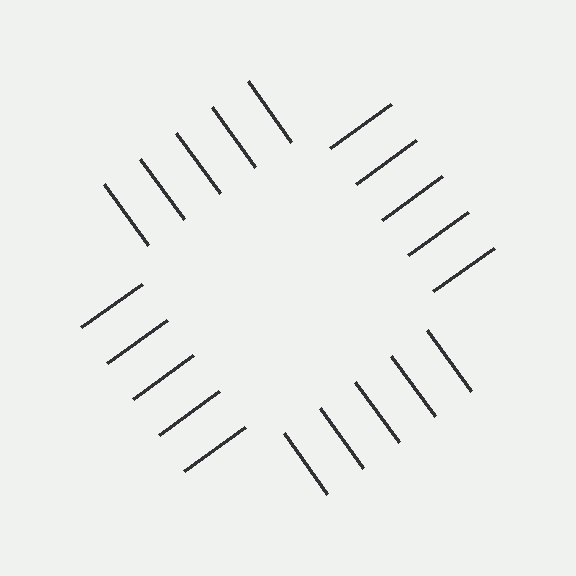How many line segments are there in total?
20 — 5 along each of the 4 edges.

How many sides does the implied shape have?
4 sides — the line-ends trace a square.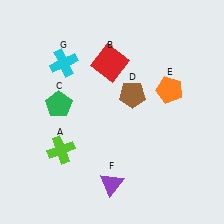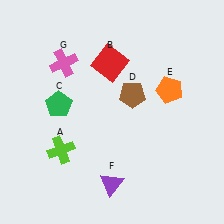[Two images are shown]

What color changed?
The cross (G) changed from cyan in Image 1 to pink in Image 2.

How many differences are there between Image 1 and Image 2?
There is 1 difference between the two images.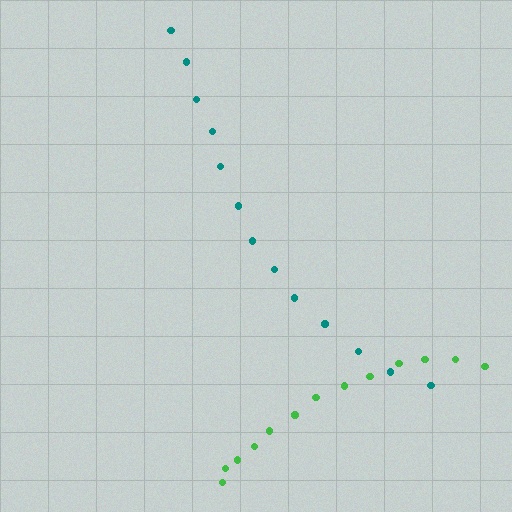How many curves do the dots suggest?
There are 2 distinct paths.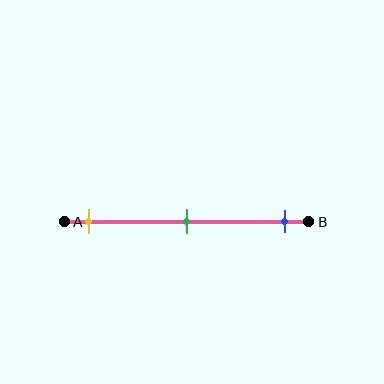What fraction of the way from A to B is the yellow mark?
The yellow mark is approximately 10% (0.1) of the way from A to B.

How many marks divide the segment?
There are 3 marks dividing the segment.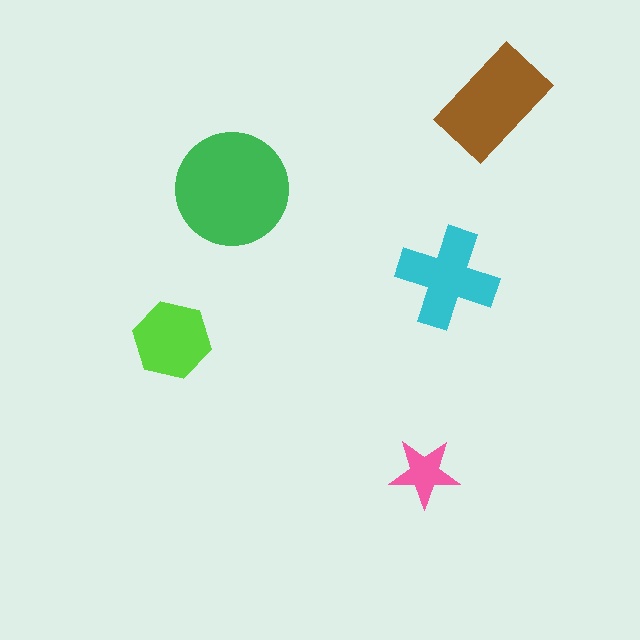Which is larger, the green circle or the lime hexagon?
The green circle.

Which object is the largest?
The green circle.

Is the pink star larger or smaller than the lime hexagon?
Smaller.